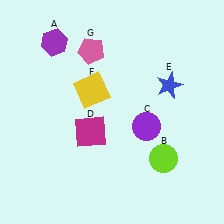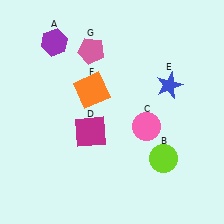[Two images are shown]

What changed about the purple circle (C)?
In Image 1, C is purple. In Image 2, it changed to pink.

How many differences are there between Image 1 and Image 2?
There are 2 differences between the two images.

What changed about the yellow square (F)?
In Image 1, F is yellow. In Image 2, it changed to orange.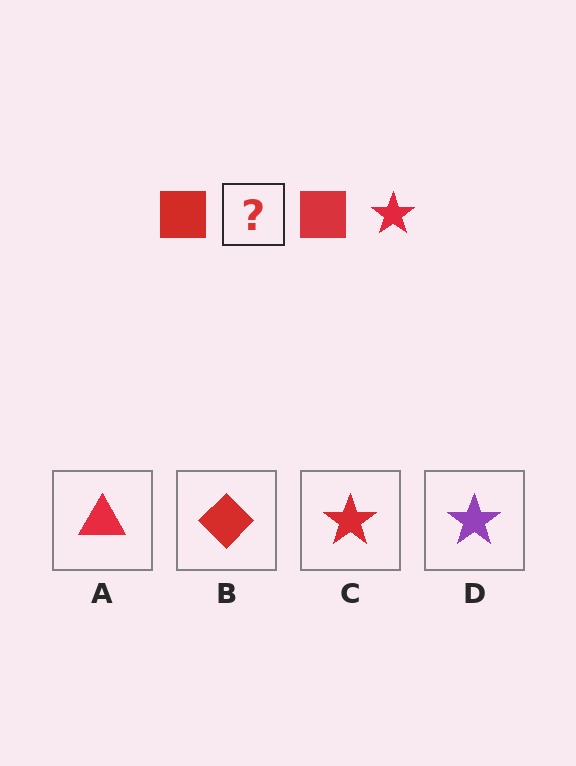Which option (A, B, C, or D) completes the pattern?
C.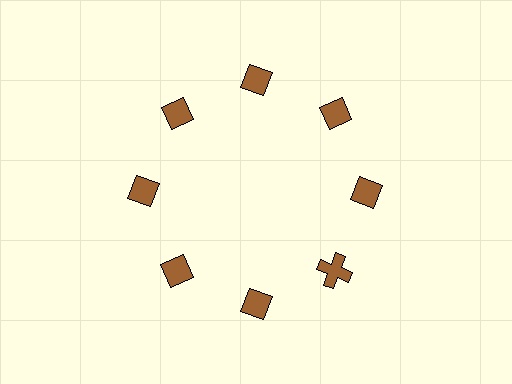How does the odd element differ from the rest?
It has a different shape: cross instead of diamond.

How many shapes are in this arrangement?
There are 8 shapes arranged in a ring pattern.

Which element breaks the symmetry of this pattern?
The brown cross at roughly the 4 o'clock position breaks the symmetry. All other shapes are brown diamonds.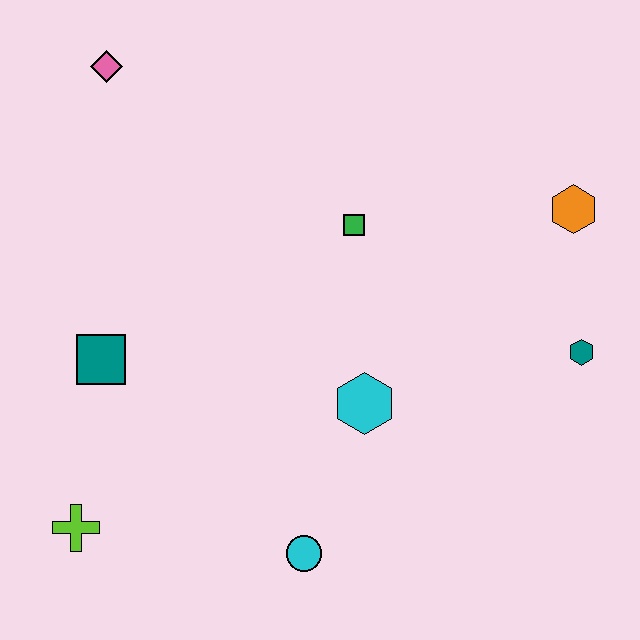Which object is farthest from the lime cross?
The orange hexagon is farthest from the lime cross.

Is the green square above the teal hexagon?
Yes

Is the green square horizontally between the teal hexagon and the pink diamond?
Yes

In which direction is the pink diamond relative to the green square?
The pink diamond is to the left of the green square.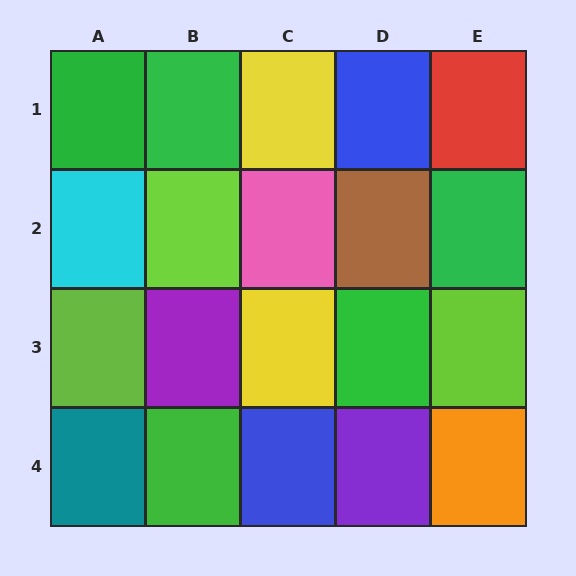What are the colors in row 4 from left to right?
Teal, green, blue, purple, orange.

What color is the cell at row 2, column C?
Pink.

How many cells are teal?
1 cell is teal.